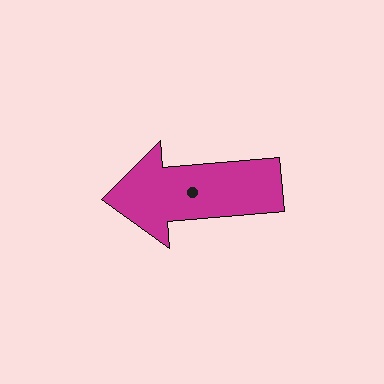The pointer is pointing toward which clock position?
Roughly 9 o'clock.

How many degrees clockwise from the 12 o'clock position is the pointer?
Approximately 265 degrees.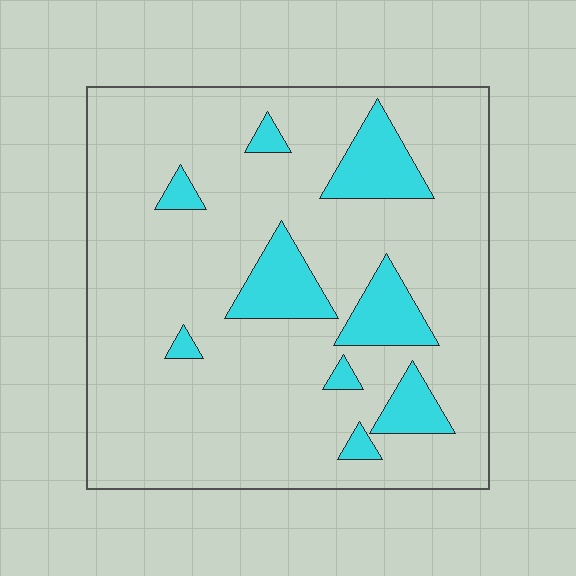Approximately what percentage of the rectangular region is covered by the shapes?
Approximately 15%.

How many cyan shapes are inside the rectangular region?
9.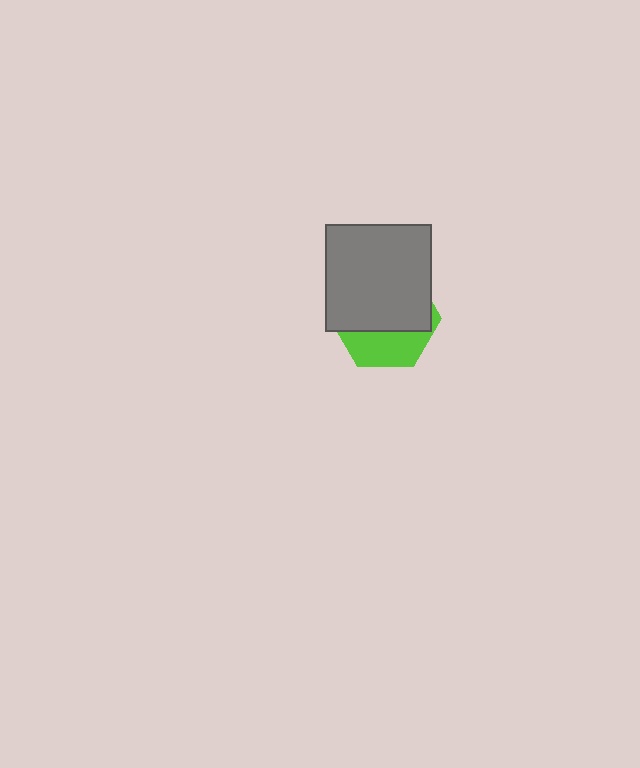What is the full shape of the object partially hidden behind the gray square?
The partially hidden object is a lime hexagon.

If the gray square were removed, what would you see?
You would see the complete lime hexagon.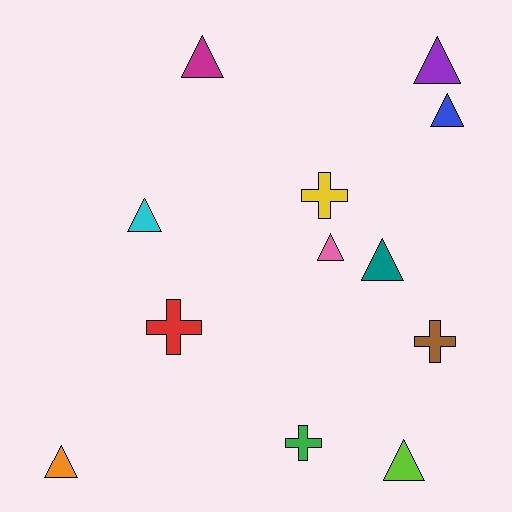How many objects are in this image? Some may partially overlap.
There are 12 objects.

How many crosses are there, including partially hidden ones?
There are 4 crosses.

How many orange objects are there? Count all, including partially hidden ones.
There is 1 orange object.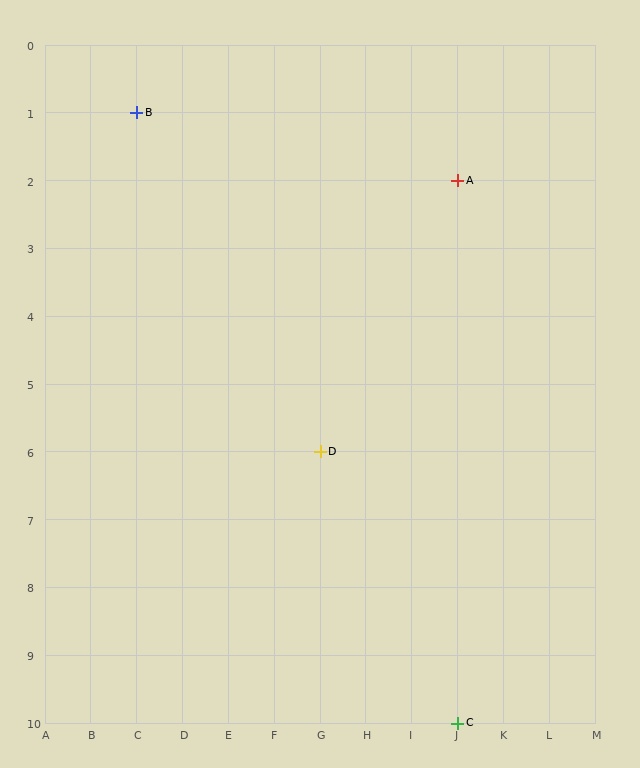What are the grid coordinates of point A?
Point A is at grid coordinates (J, 2).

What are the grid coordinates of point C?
Point C is at grid coordinates (J, 10).